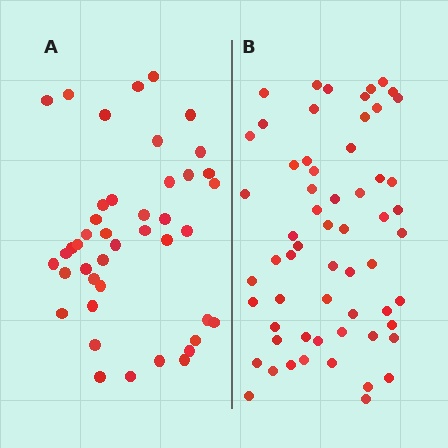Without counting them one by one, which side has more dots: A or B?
Region B (the right region) has more dots.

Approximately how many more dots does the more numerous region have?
Region B has approximately 15 more dots than region A.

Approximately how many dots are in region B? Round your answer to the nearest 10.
About 60 dots.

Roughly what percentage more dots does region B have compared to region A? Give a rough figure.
About 40% more.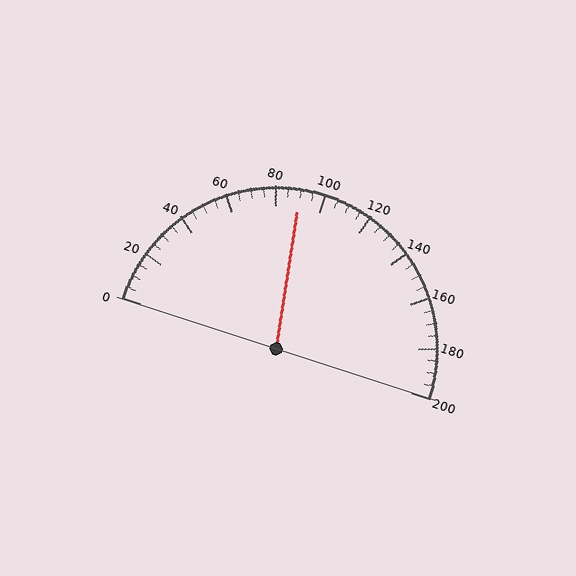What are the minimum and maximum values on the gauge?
The gauge ranges from 0 to 200.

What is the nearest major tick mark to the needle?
The nearest major tick mark is 80.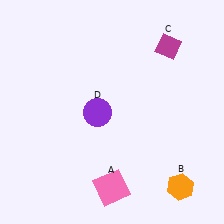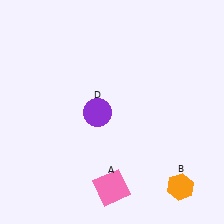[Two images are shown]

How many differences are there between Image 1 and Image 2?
There is 1 difference between the two images.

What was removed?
The magenta diamond (C) was removed in Image 2.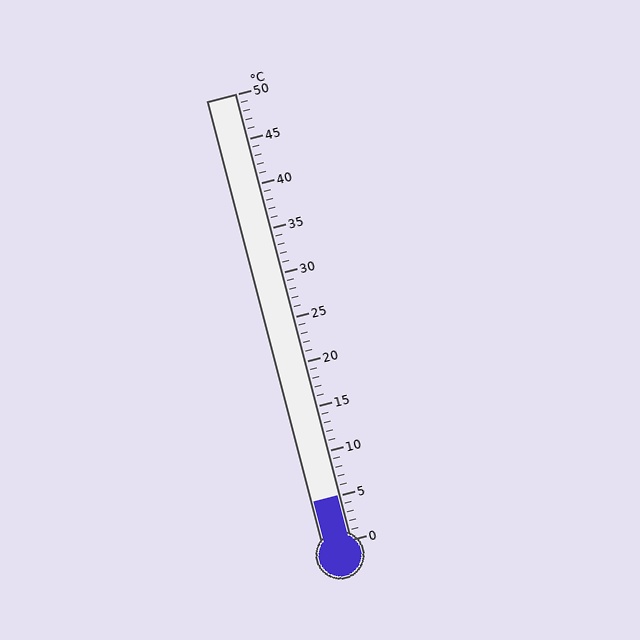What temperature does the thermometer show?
The thermometer shows approximately 5°C.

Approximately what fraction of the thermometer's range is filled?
The thermometer is filled to approximately 10% of its range.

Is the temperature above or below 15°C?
The temperature is below 15°C.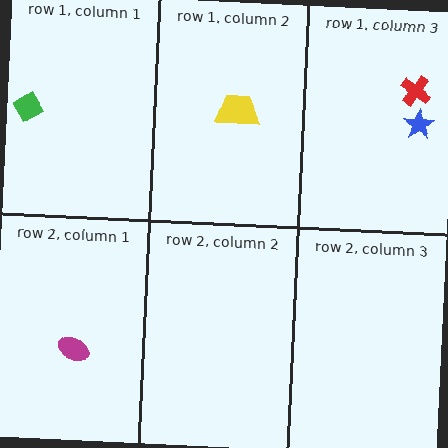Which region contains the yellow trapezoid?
The row 1, column 2 region.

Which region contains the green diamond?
The row 1, column 1 region.